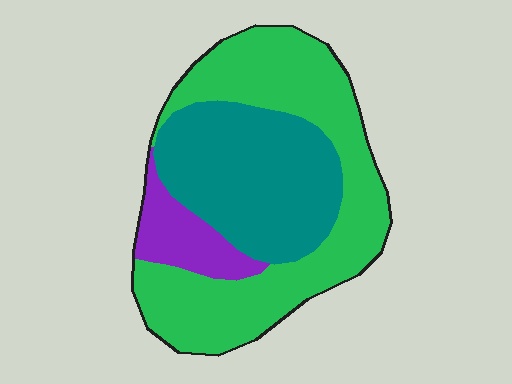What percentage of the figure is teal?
Teal covers about 35% of the figure.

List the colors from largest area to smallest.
From largest to smallest: green, teal, purple.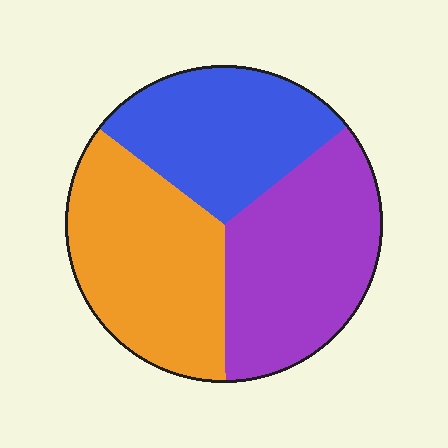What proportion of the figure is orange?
Orange takes up about three eighths (3/8) of the figure.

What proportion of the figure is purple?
Purple covers about 35% of the figure.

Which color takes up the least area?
Blue, at roughly 30%.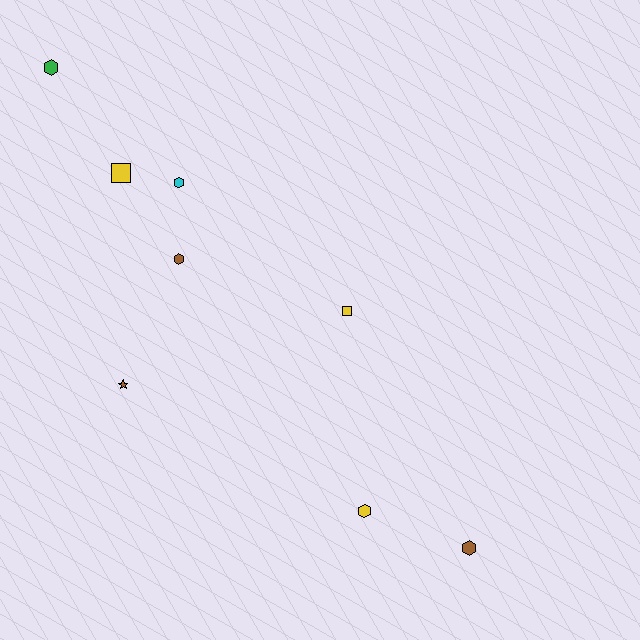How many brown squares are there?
There are no brown squares.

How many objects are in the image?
There are 8 objects.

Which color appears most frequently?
Yellow, with 3 objects.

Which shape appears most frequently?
Hexagon, with 5 objects.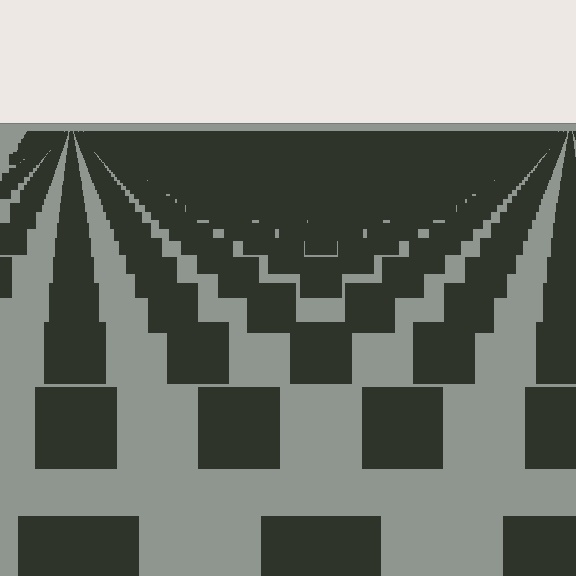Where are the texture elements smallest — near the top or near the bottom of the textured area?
Near the top.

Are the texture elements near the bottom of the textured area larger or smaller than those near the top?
Larger. Near the bottom, elements are closer to the viewer and appear at a bigger on-screen size.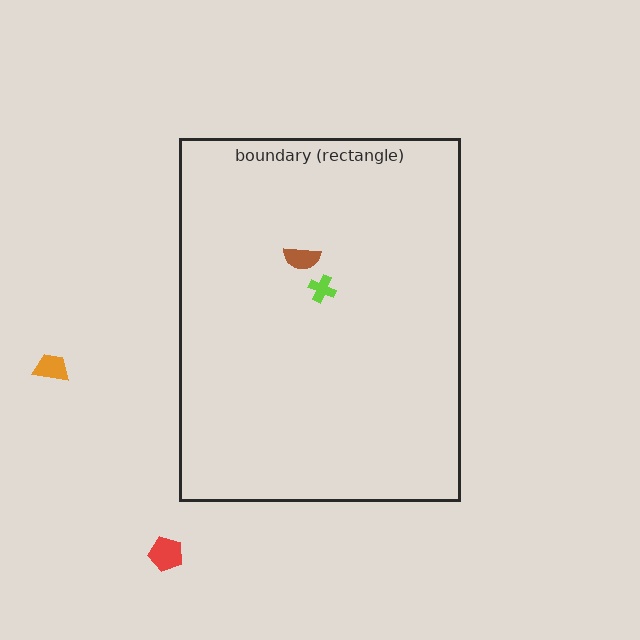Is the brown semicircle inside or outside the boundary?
Inside.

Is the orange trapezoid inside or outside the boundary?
Outside.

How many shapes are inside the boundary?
2 inside, 2 outside.